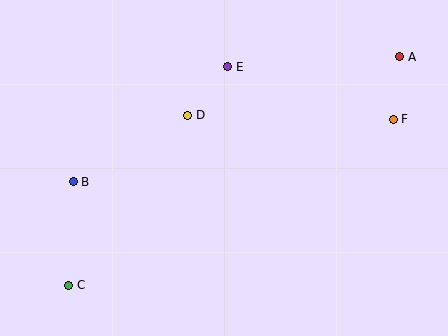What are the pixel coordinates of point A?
Point A is at (400, 57).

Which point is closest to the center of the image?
Point D at (188, 115) is closest to the center.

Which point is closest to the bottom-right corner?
Point F is closest to the bottom-right corner.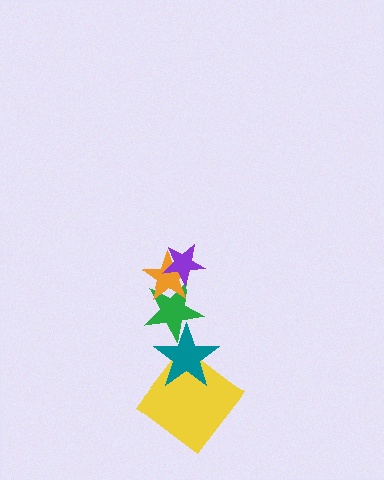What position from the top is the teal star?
The teal star is 4th from the top.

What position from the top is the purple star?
The purple star is 1st from the top.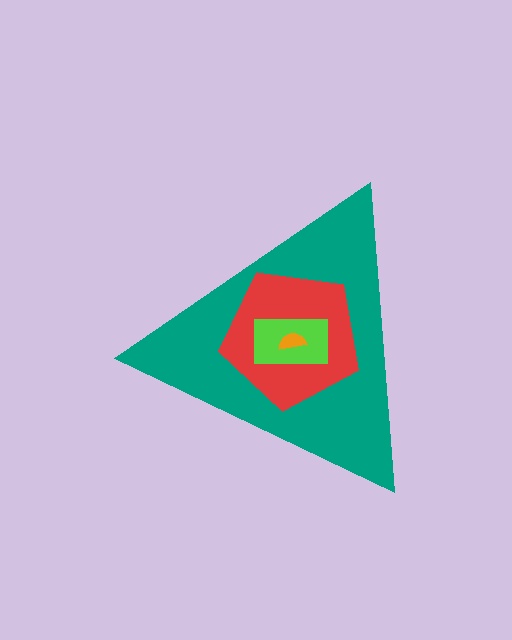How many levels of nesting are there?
4.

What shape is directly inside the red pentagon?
The lime rectangle.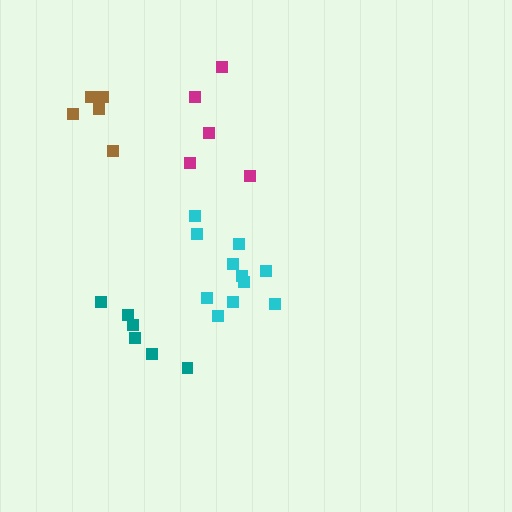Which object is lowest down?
The teal cluster is bottommost.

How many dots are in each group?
Group 1: 5 dots, Group 2: 6 dots, Group 3: 11 dots, Group 4: 5 dots (27 total).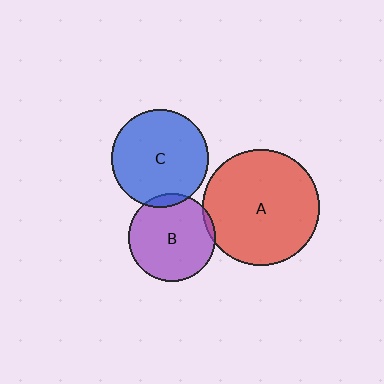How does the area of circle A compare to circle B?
Approximately 1.8 times.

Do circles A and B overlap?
Yes.